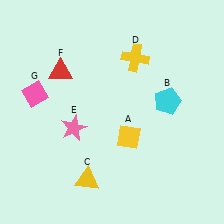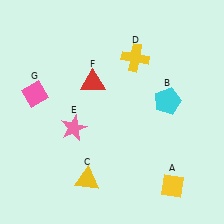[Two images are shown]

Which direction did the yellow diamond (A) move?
The yellow diamond (A) moved down.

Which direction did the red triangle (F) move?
The red triangle (F) moved right.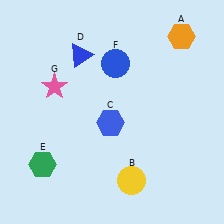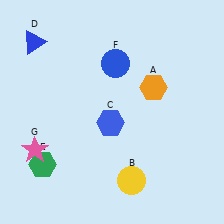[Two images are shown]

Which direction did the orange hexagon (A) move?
The orange hexagon (A) moved down.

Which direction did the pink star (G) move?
The pink star (G) moved down.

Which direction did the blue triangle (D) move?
The blue triangle (D) moved left.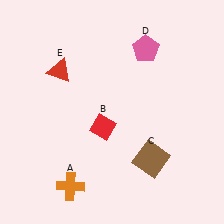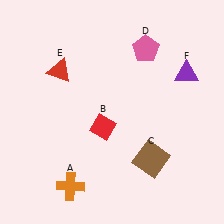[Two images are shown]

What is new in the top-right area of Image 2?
A purple triangle (F) was added in the top-right area of Image 2.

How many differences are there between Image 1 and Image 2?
There is 1 difference between the two images.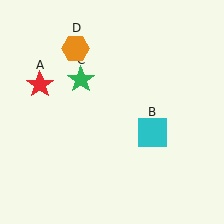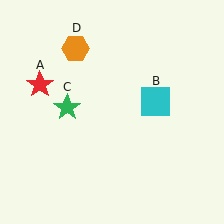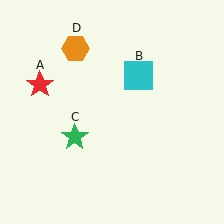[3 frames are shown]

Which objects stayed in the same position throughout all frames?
Red star (object A) and orange hexagon (object D) remained stationary.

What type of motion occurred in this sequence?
The cyan square (object B), green star (object C) rotated counterclockwise around the center of the scene.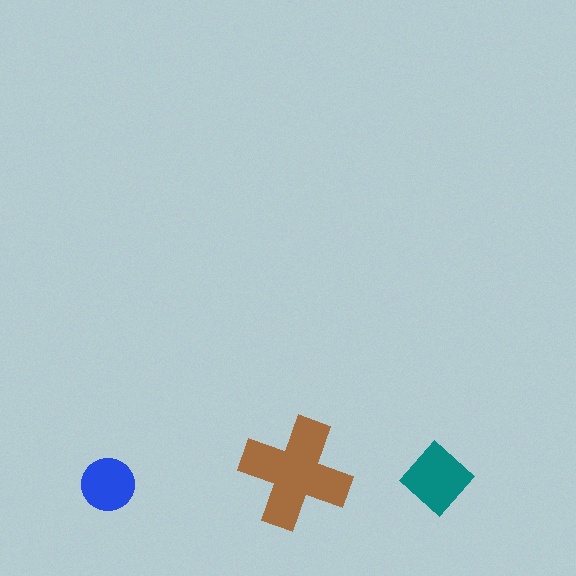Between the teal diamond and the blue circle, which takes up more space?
The teal diamond.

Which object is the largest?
The brown cross.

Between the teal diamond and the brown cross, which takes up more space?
The brown cross.